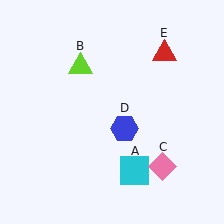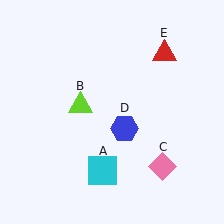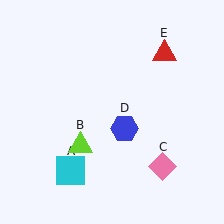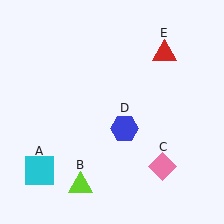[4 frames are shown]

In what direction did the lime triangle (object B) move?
The lime triangle (object B) moved down.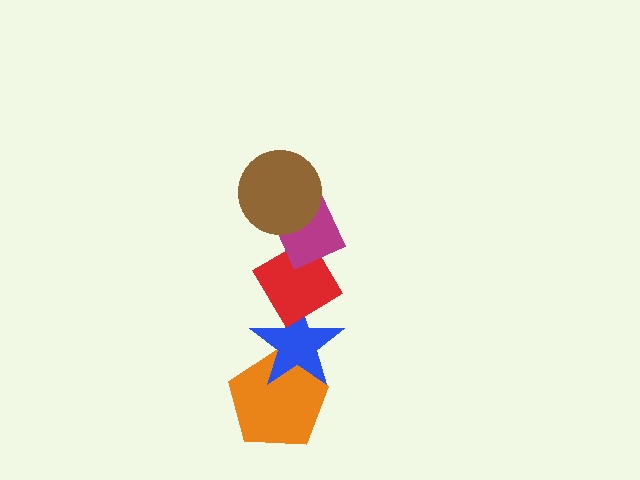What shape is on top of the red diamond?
The magenta rectangle is on top of the red diamond.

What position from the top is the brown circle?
The brown circle is 1st from the top.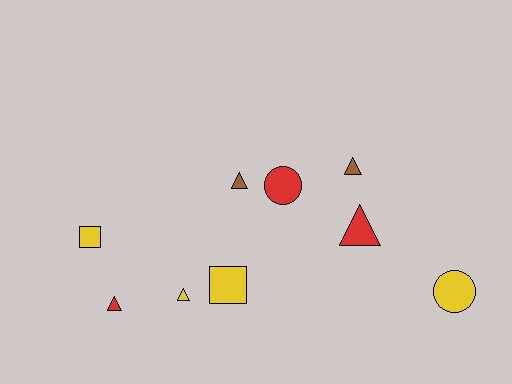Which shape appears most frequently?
Triangle, with 5 objects.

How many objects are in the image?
There are 9 objects.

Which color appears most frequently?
Yellow, with 4 objects.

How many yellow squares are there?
There are 2 yellow squares.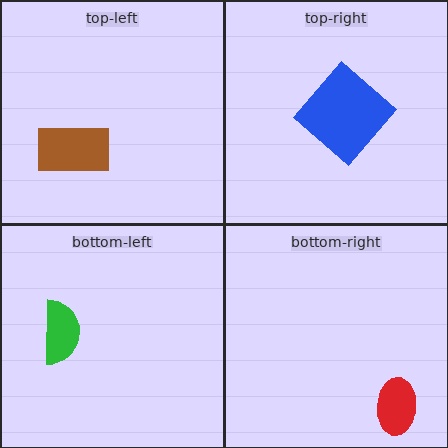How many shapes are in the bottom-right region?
1.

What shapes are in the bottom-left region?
The green semicircle.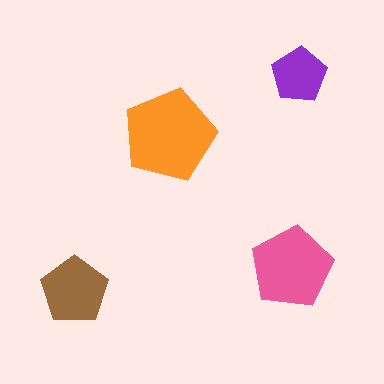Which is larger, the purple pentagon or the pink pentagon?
The pink one.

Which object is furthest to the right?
The purple pentagon is rightmost.